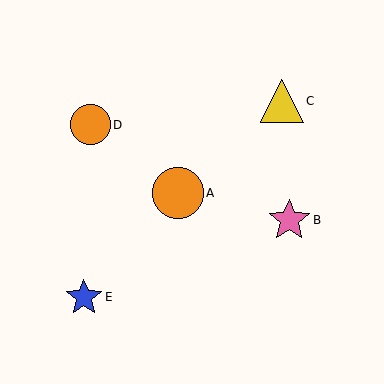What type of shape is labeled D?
Shape D is an orange circle.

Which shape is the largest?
The orange circle (labeled A) is the largest.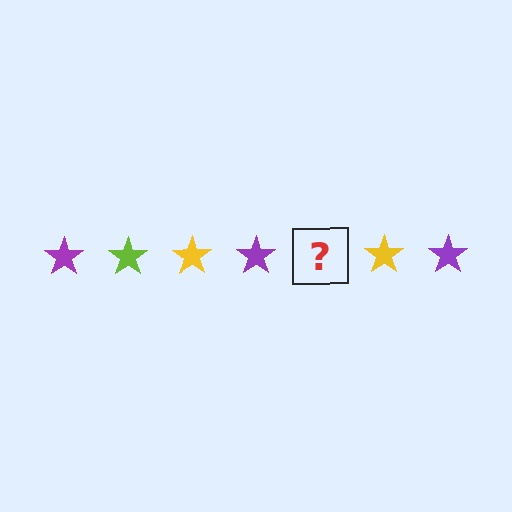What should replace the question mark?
The question mark should be replaced with a lime star.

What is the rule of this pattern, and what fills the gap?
The rule is that the pattern cycles through purple, lime, yellow stars. The gap should be filled with a lime star.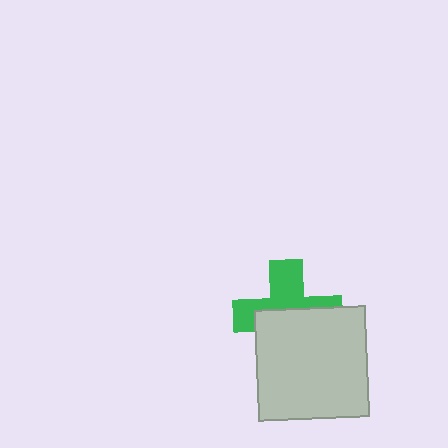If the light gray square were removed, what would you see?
You would see the complete green cross.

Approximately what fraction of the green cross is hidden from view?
Roughly 52% of the green cross is hidden behind the light gray square.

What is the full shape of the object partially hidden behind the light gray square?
The partially hidden object is a green cross.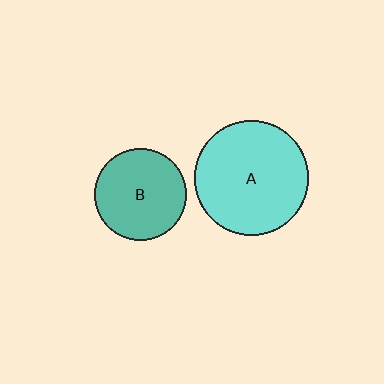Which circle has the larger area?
Circle A (cyan).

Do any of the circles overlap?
No, none of the circles overlap.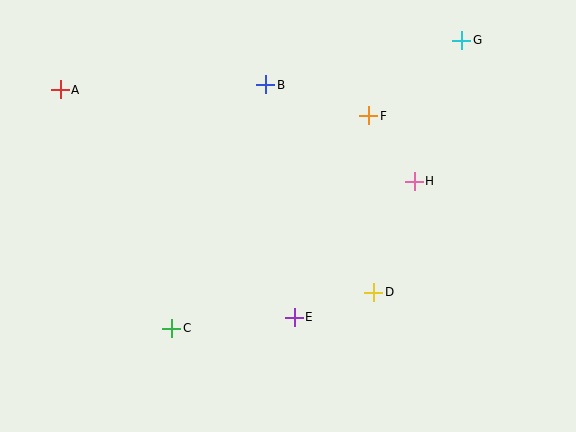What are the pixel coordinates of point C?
Point C is at (172, 328).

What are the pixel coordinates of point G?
Point G is at (462, 40).